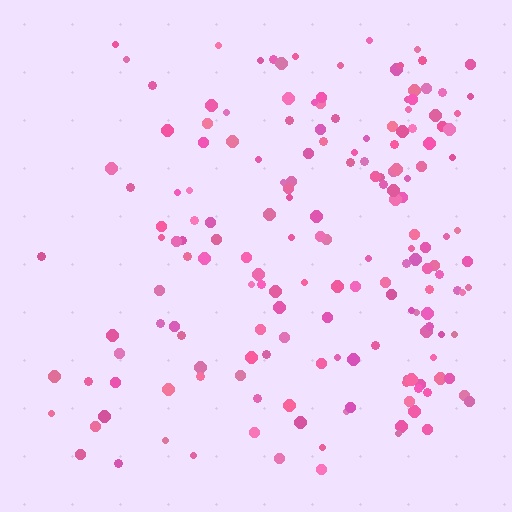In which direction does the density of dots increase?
From left to right, with the right side densest.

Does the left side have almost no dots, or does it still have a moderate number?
Still a moderate number, just noticeably fewer than the right.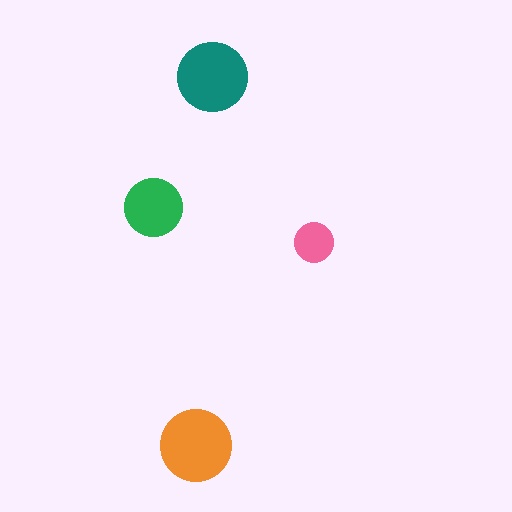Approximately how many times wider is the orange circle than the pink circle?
About 2 times wider.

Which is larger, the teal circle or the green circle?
The teal one.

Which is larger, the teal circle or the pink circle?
The teal one.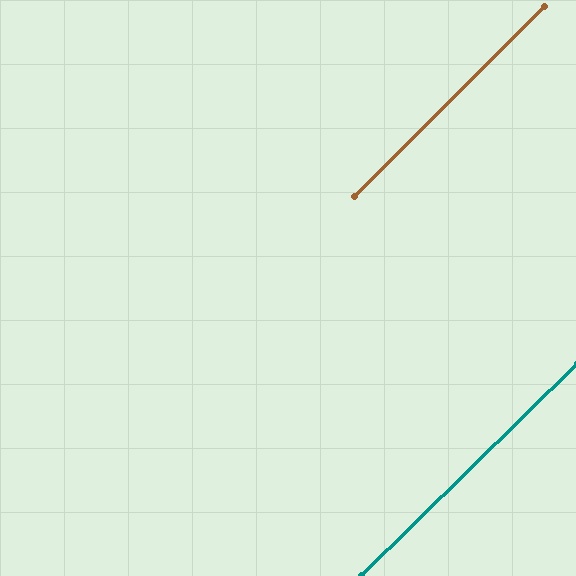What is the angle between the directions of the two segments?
Approximately 1 degree.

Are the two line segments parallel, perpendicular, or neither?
Parallel — their directions differ by only 0.7°.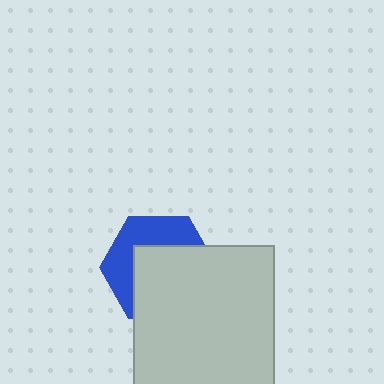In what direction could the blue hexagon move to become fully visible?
The blue hexagon could move toward the upper-left. That would shift it out from behind the light gray square entirely.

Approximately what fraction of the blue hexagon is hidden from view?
Roughly 57% of the blue hexagon is hidden behind the light gray square.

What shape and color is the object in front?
The object in front is a light gray square.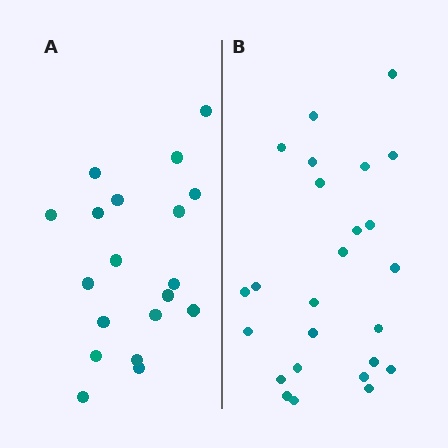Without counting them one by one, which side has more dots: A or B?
Region B (the right region) has more dots.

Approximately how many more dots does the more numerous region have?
Region B has about 6 more dots than region A.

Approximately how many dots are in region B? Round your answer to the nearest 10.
About 20 dots. (The exact count is 25, which rounds to 20.)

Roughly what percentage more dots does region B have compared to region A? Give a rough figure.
About 30% more.